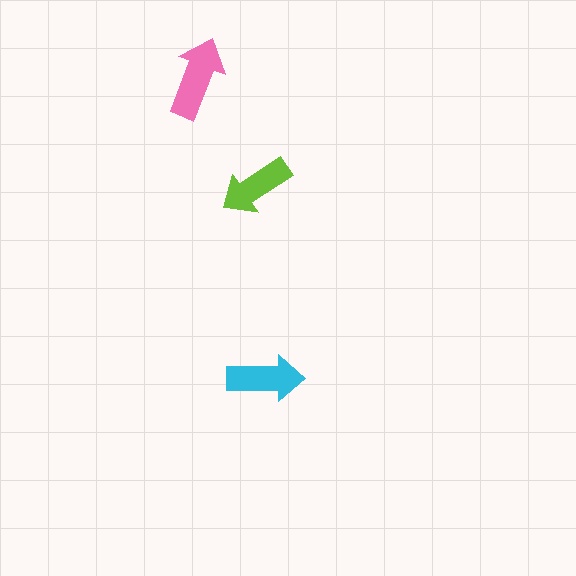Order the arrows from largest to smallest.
the pink one, the cyan one, the lime one.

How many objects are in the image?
There are 3 objects in the image.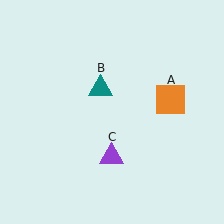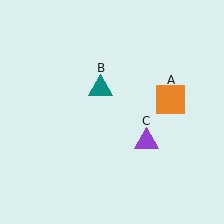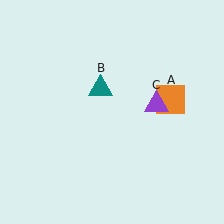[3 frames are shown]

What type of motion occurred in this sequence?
The purple triangle (object C) rotated counterclockwise around the center of the scene.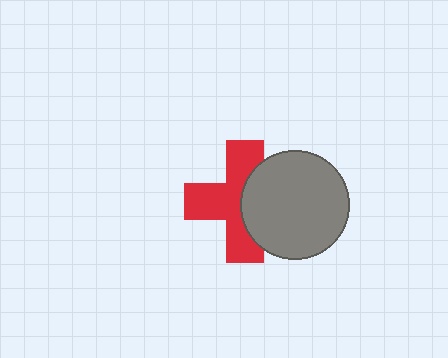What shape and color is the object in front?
The object in front is a gray circle.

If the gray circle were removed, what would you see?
You would see the complete red cross.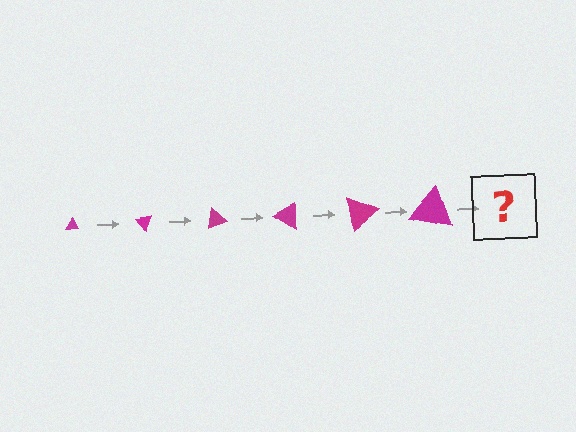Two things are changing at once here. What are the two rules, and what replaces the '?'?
The two rules are that the triangle grows larger each step and it rotates 50 degrees each step. The '?' should be a triangle, larger than the previous one and rotated 300 degrees from the start.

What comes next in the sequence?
The next element should be a triangle, larger than the previous one and rotated 300 degrees from the start.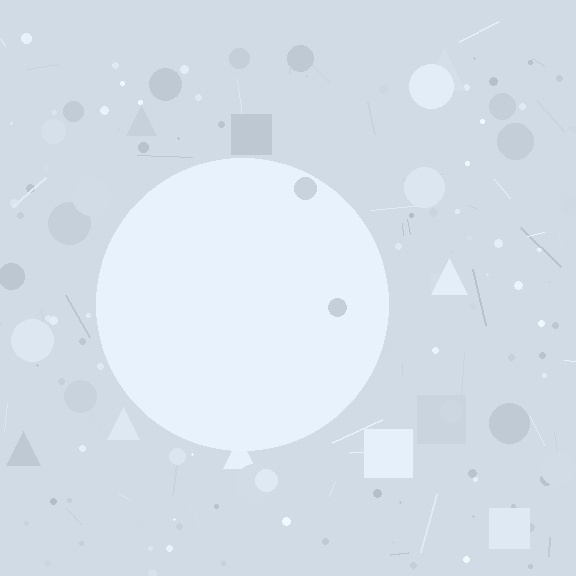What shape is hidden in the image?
A circle is hidden in the image.